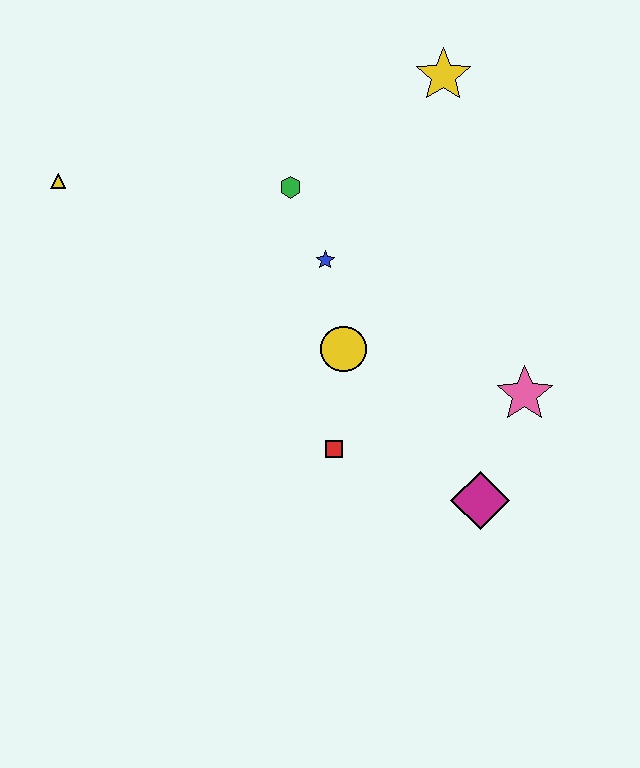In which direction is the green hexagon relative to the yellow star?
The green hexagon is to the left of the yellow star.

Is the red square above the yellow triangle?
No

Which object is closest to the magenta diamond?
The pink star is closest to the magenta diamond.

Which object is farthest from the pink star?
The yellow triangle is farthest from the pink star.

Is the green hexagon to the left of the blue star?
Yes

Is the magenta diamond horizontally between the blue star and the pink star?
Yes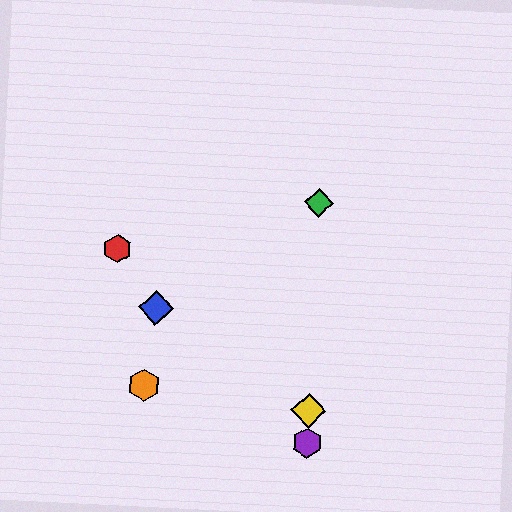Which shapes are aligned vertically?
The green diamond, the yellow diamond, the purple hexagon are aligned vertically.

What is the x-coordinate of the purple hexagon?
The purple hexagon is at x≈307.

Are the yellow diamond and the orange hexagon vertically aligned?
No, the yellow diamond is at x≈309 and the orange hexagon is at x≈144.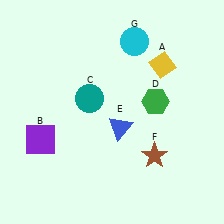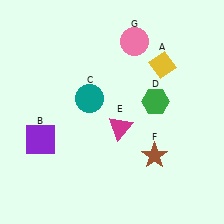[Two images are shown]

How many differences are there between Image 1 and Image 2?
There are 2 differences between the two images.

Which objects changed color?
E changed from blue to magenta. G changed from cyan to pink.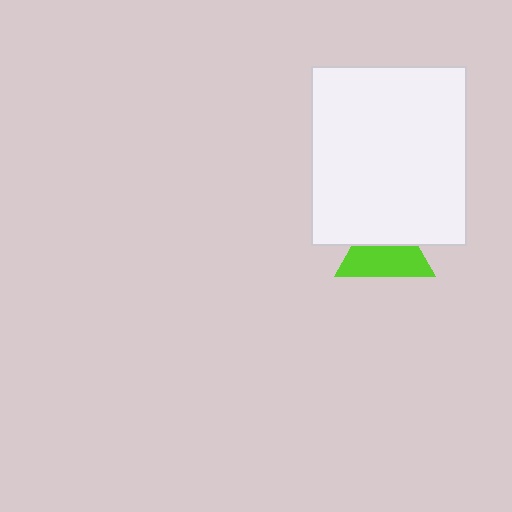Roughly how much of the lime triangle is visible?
About half of it is visible (roughly 59%).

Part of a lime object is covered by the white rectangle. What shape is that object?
It is a triangle.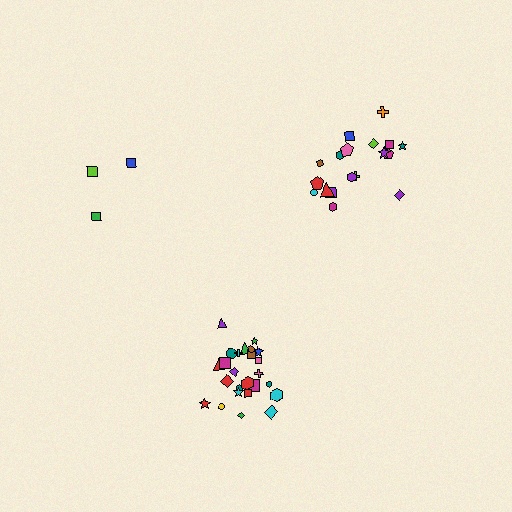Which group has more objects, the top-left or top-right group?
The top-right group.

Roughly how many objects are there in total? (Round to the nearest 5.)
Roughly 45 objects in total.